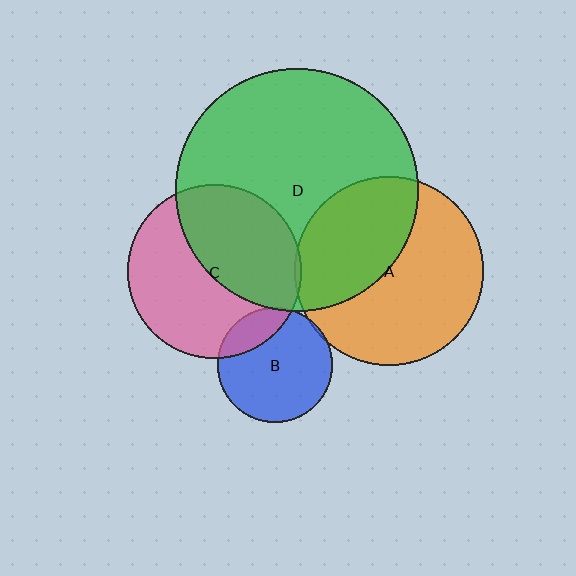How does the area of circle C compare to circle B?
Approximately 2.3 times.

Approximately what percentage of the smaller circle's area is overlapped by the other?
Approximately 20%.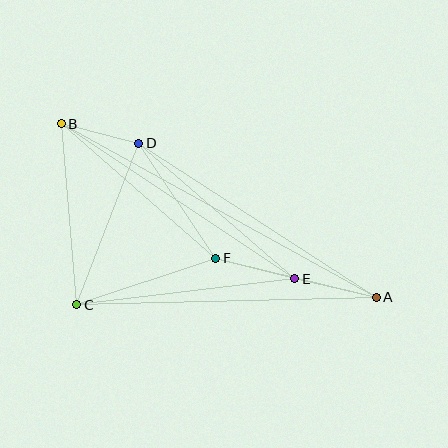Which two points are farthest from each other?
Points A and B are farthest from each other.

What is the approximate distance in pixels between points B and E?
The distance between B and E is approximately 280 pixels.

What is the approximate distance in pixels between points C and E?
The distance between C and E is approximately 220 pixels.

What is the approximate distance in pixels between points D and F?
The distance between D and F is approximately 138 pixels.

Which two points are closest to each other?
Points B and D are closest to each other.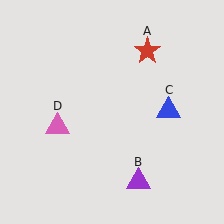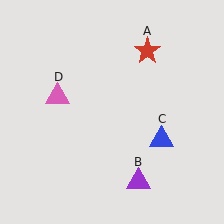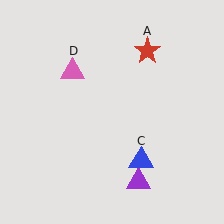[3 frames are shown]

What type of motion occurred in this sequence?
The blue triangle (object C), pink triangle (object D) rotated clockwise around the center of the scene.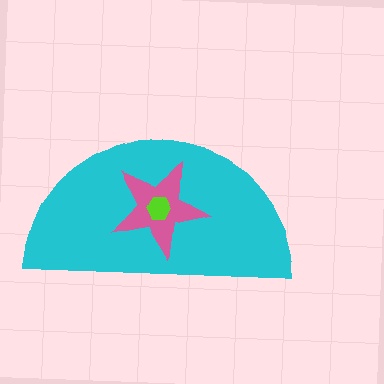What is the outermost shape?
The cyan semicircle.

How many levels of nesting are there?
3.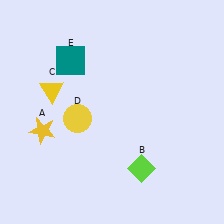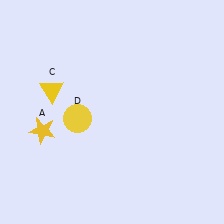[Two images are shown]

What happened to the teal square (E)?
The teal square (E) was removed in Image 2. It was in the top-left area of Image 1.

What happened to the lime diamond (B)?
The lime diamond (B) was removed in Image 2. It was in the bottom-right area of Image 1.